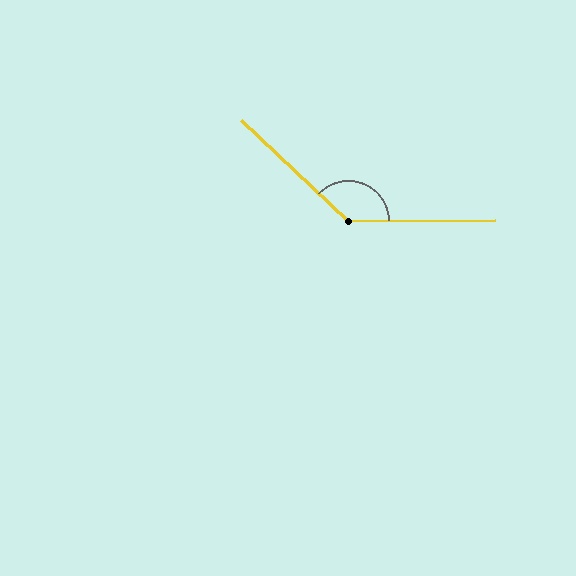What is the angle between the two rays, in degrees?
Approximately 136 degrees.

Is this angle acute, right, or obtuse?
It is obtuse.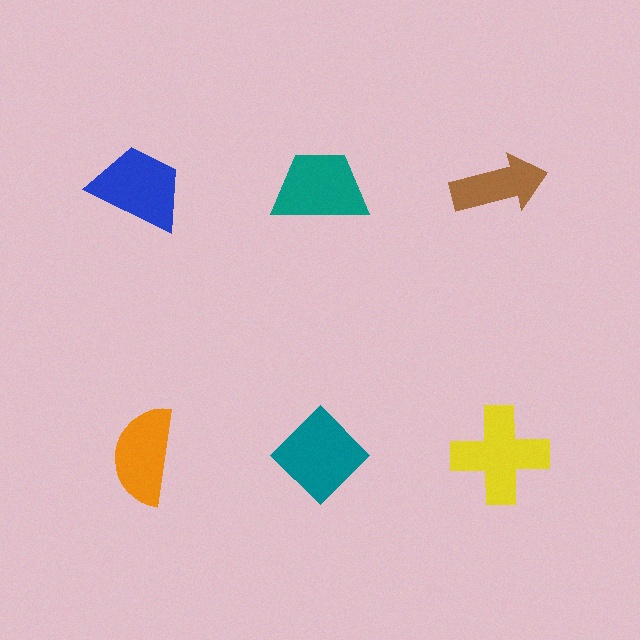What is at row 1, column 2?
A teal trapezoid.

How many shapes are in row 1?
3 shapes.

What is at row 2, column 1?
An orange semicircle.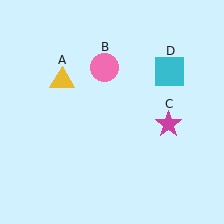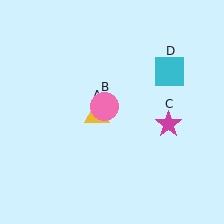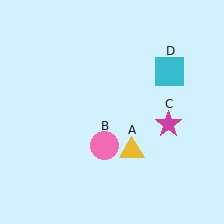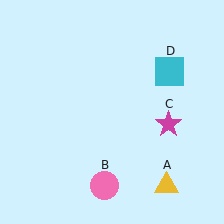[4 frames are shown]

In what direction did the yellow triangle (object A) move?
The yellow triangle (object A) moved down and to the right.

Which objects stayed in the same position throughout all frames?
Magenta star (object C) and cyan square (object D) remained stationary.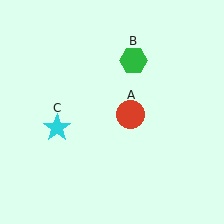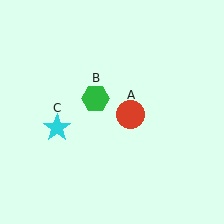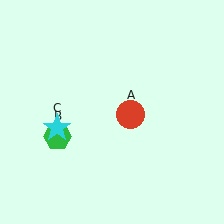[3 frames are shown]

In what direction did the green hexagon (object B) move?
The green hexagon (object B) moved down and to the left.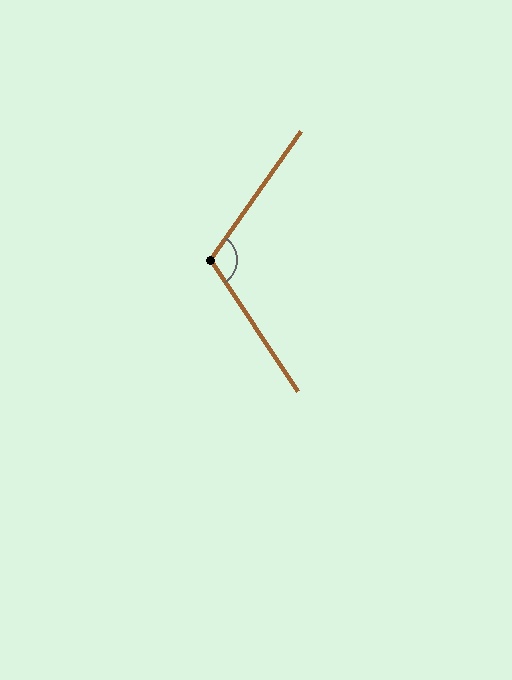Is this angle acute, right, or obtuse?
It is obtuse.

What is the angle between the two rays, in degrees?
Approximately 111 degrees.